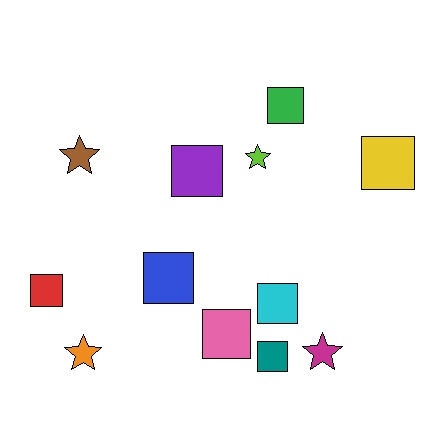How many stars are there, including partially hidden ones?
There are 4 stars.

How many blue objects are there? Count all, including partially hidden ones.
There is 1 blue object.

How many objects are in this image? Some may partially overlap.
There are 12 objects.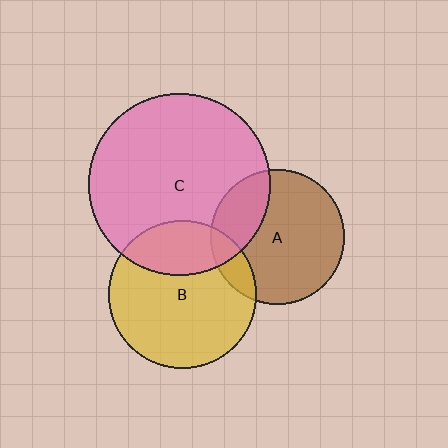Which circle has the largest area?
Circle C (pink).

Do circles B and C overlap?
Yes.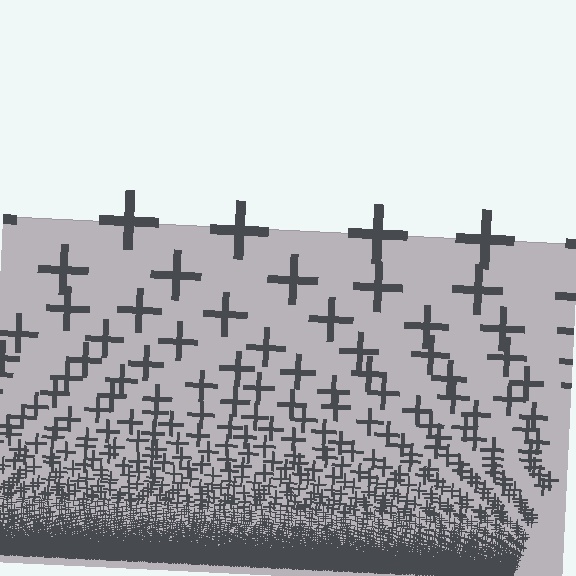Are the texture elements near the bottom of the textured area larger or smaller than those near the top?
Smaller. The gradient is inverted — elements near the bottom are smaller and denser.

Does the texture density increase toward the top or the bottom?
Density increases toward the bottom.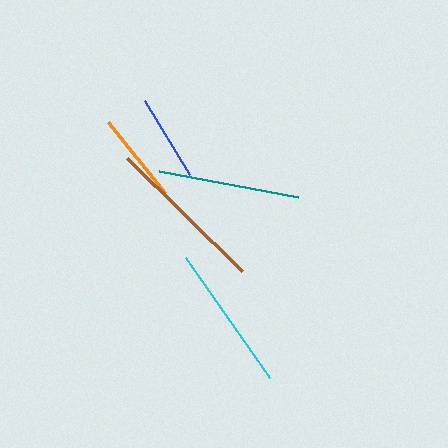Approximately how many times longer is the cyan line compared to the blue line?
The cyan line is approximately 1.7 times the length of the blue line.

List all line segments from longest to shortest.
From longest to shortest: brown, cyan, teal, orange, blue.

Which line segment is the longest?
The brown line is the longest at approximately 161 pixels.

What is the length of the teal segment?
The teal segment is approximately 142 pixels long.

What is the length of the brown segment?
The brown segment is approximately 161 pixels long.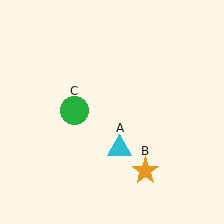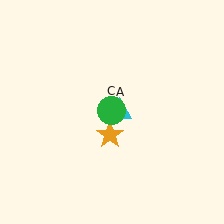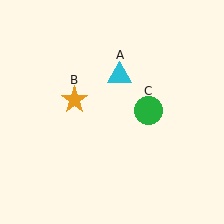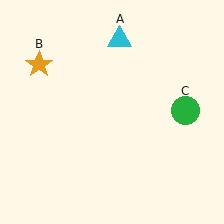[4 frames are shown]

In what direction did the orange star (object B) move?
The orange star (object B) moved up and to the left.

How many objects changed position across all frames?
3 objects changed position: cyan triangle (object A), orange star (object B), green circle (object C).